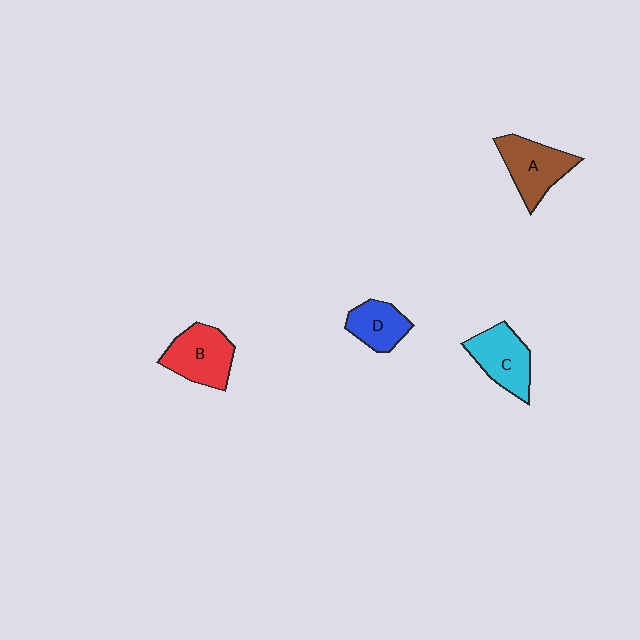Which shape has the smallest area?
Shape D (blue).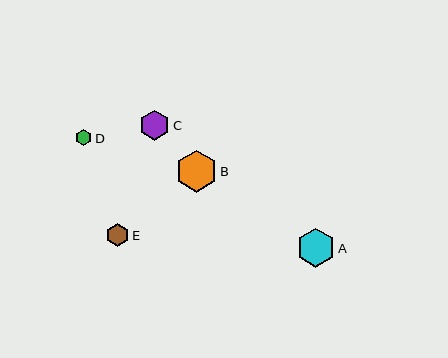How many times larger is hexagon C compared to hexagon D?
Hexagon C is approximately 1.9 times the size of hexagon D.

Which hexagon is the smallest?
Hexagon D is the smallest with a size of approximately 16 pixels.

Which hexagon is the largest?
Hexagon B is the largest with a size of approximately 42 pixels.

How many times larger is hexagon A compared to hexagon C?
Hexagon A is approximately 1.3 times the size of hexagon C.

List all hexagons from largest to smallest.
From largest to smallest: B, A, C, E, D.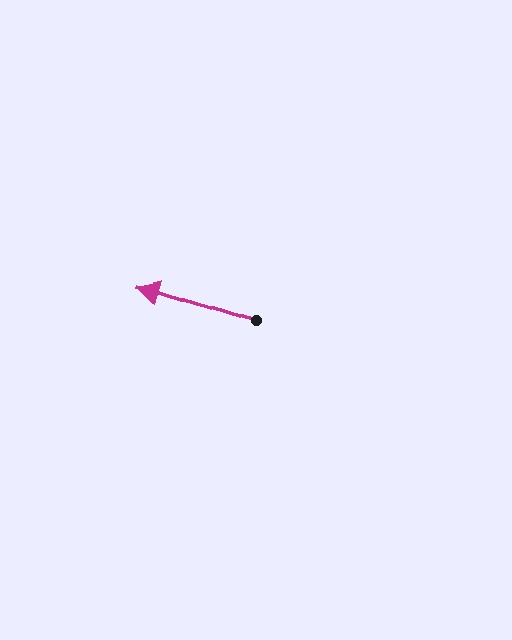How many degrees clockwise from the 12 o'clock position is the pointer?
Approximately 287 degrees.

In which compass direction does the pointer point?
West.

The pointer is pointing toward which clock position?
Roughly 10 o'clock.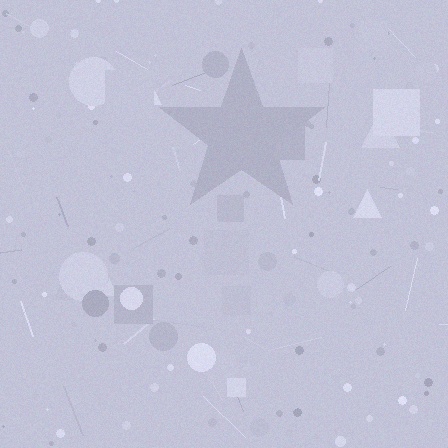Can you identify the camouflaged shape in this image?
The camouflaged shape is a star.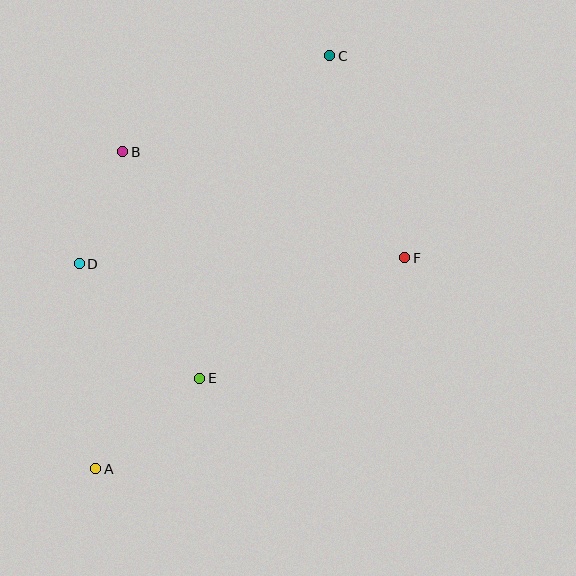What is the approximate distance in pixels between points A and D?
The distance between A and D is approximately 206 pixels.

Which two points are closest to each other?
Points B and D are closest to each other.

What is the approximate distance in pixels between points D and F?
The distance between D and F is approximately 326 pixels.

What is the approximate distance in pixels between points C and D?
The distance between C and D is approximately 325 pixels.